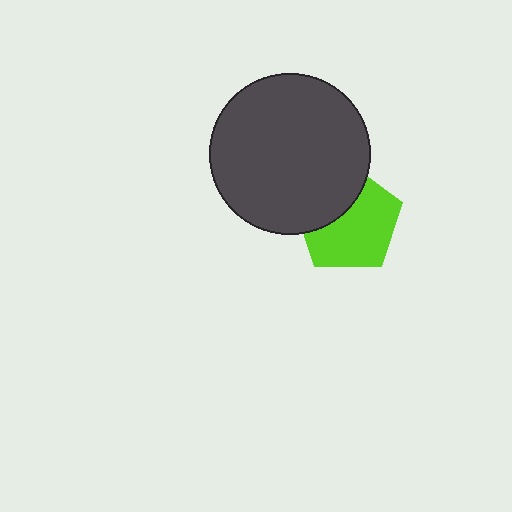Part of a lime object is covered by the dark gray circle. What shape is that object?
It is a pentagon.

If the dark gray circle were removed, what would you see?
You would see the complete lime pentagon.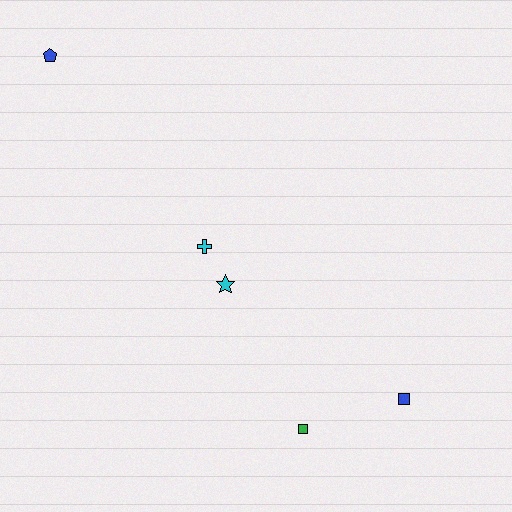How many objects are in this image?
There are 5 objects.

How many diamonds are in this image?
There are no diamonds.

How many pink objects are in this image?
There are no pink objects.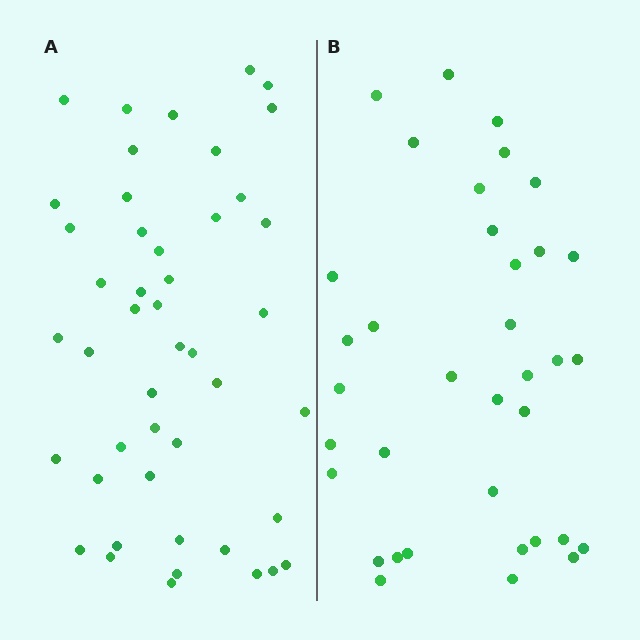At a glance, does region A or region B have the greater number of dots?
Region A (the left region) has more dots.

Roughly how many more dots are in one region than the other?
Region A has roughly 10 or so more dots than region B.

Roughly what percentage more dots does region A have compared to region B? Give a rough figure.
About 30% more.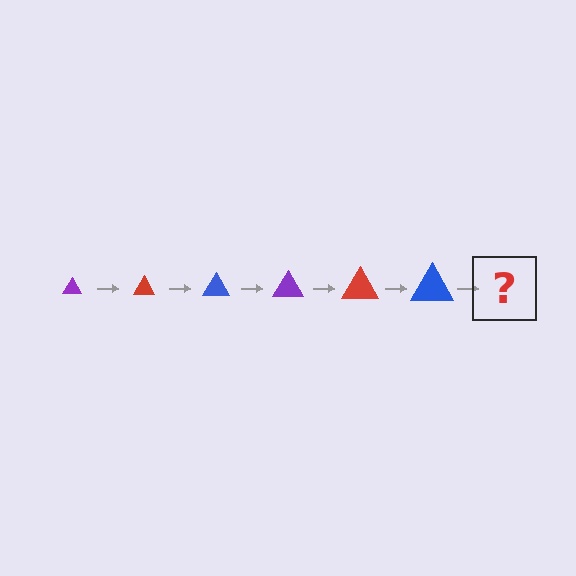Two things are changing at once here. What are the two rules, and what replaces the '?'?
The two rules are that the triangle grows larger each step and the color cycles through purple, red, and blue. The '?' should be a purple triangle, larger than the previous one.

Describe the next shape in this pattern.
It should be a purple triangle, larger than the previous one.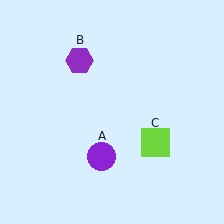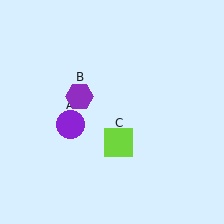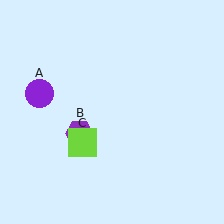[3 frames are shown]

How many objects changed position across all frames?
3 objects changed position: purple circle (object A), purple hexagon (object B), lime square (object C).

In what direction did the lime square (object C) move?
The lime square (object C) moved left.